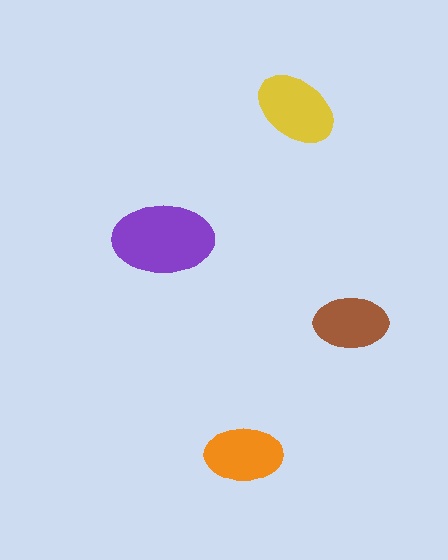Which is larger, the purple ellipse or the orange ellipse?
The purple one.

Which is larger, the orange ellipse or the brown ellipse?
The orange one.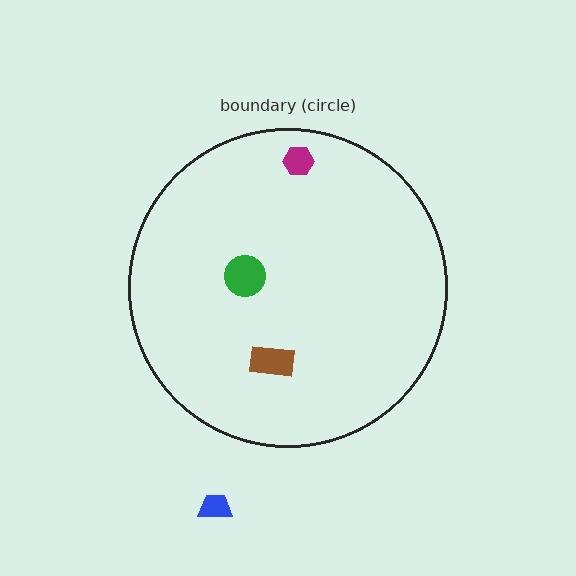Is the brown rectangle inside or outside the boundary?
Inside.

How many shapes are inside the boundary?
3 inside, 1 outside.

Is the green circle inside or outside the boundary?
Inside.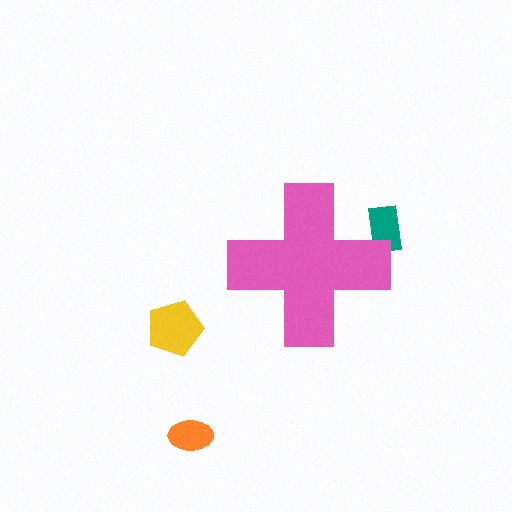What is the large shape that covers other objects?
A pink cross.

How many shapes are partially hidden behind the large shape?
1 shape is partially hidden.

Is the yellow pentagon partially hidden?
No, the yellow pentagon is fully visible.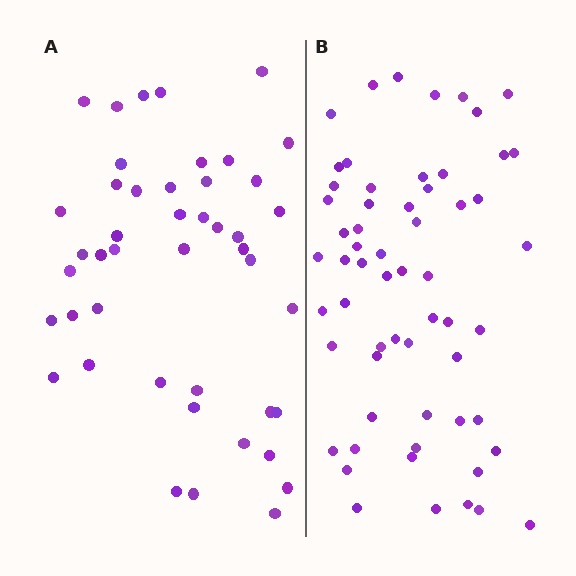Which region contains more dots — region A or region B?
Region B (the right region) has more dots.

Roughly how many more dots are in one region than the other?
Region B has approximately 15 more dots than region A.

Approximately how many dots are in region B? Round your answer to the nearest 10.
About 60 dots.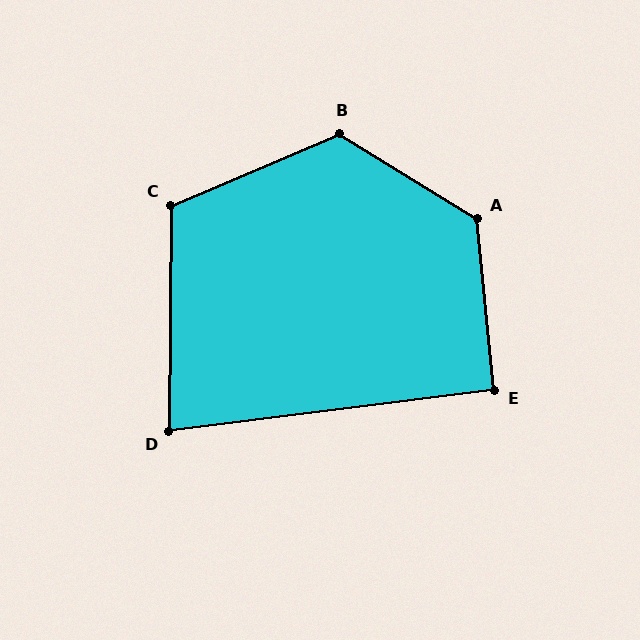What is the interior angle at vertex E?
Approximately 92 degrees (approximately right).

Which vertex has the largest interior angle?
A, at approximately 127 degrees.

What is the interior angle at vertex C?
Approximately 114 degrees (obtuse).